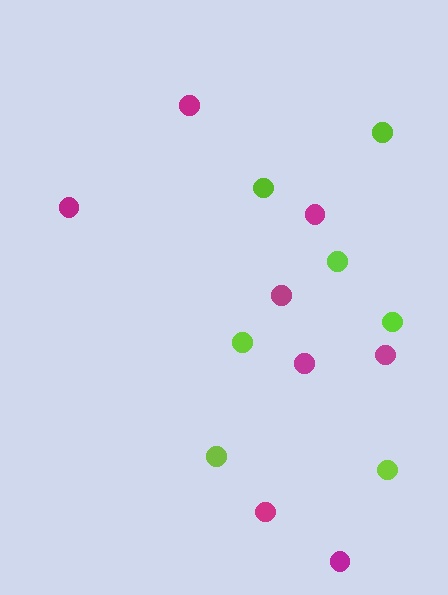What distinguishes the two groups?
There are 2 groups: one group of lime circles (7) and one group of magenta circles (8).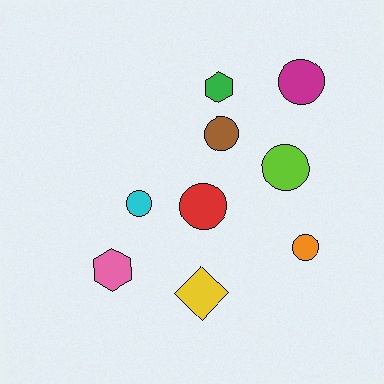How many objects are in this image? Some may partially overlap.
There are 9 objects.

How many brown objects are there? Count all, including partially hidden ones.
There is 1 brown object.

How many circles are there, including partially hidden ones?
There are 6 circles.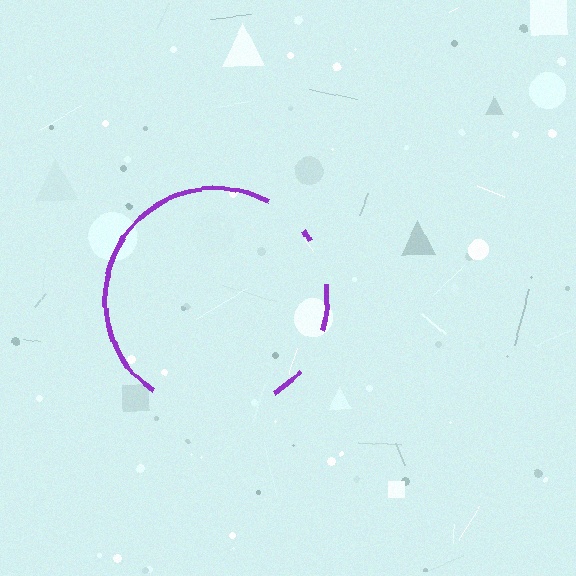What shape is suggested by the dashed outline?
The dashed outline suggests a circle.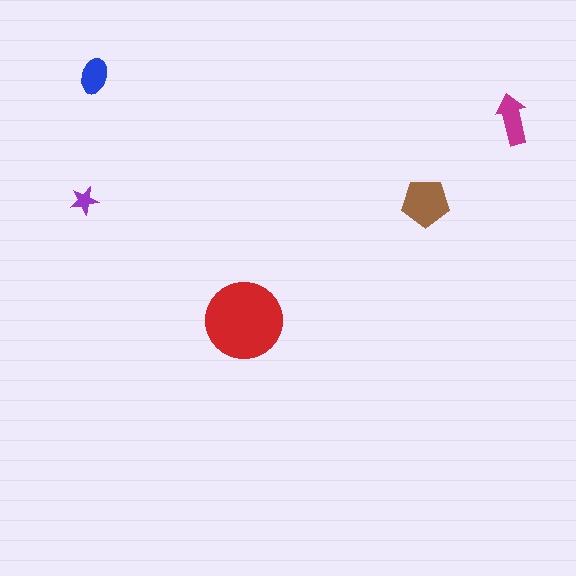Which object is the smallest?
The purple star.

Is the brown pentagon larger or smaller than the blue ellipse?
Larger.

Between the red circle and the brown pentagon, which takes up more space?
The red circle.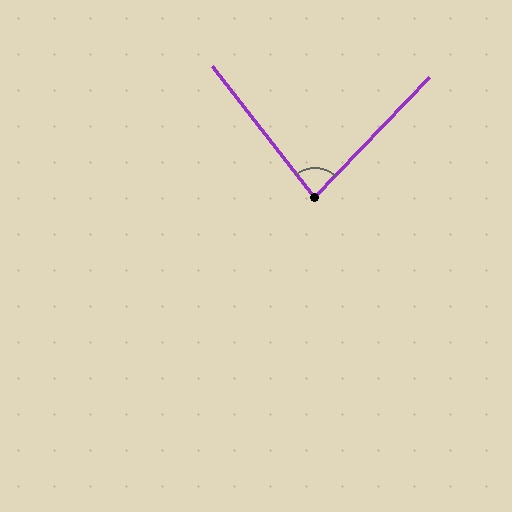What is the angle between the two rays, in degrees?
Approximately 81 degrees.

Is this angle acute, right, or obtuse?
It is acute.